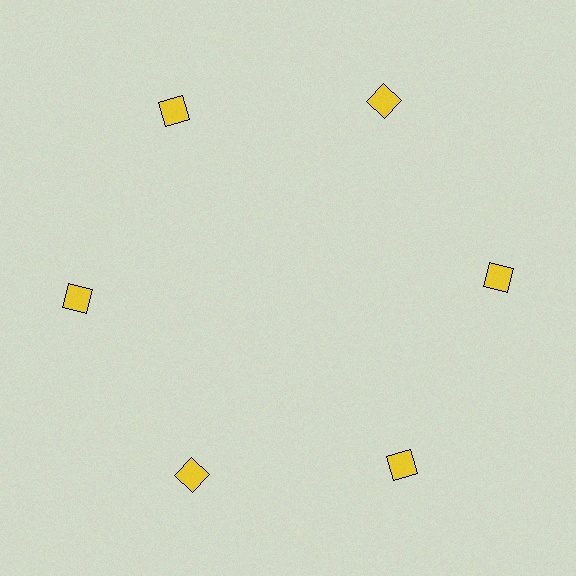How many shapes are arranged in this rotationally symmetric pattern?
There are 6 shapes, arranged in 6 groups of 1.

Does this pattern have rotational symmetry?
Yes, this pattern has 6-fold rotational symmetry. It looks the same after rotating 60 degrees around the center.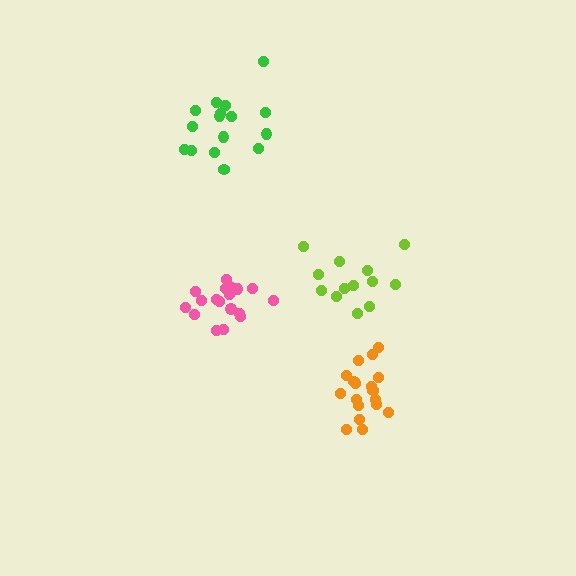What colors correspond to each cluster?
The clusters are colored: pink, green, lime, orange.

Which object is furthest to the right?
The orange cluster is rightmost.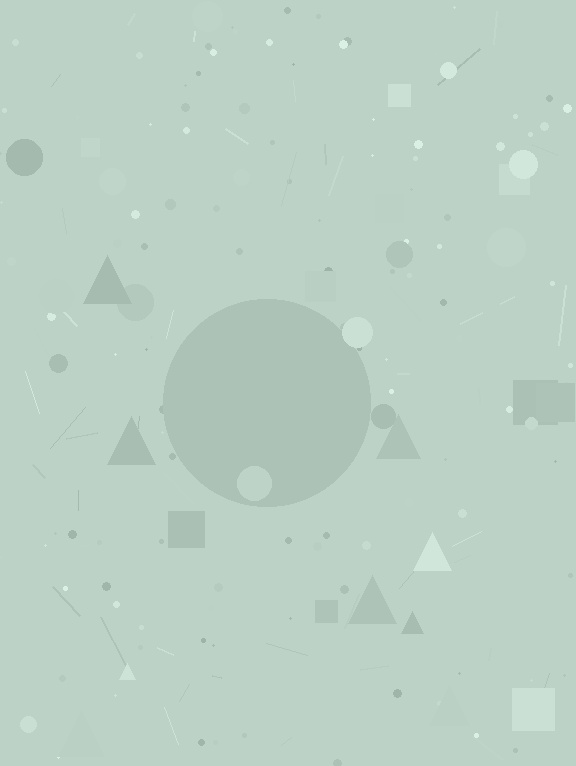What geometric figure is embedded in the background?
A circle is embedded in the background.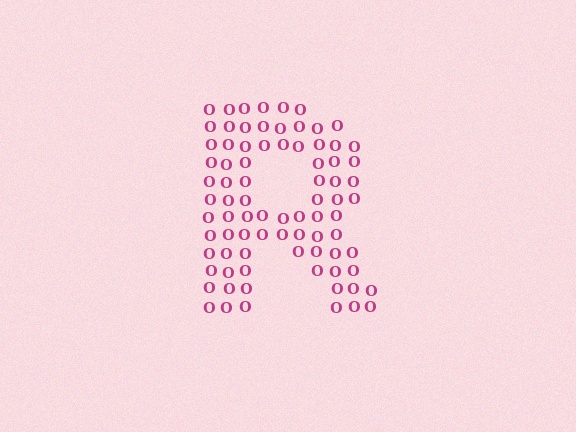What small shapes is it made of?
It is made of small letter O's.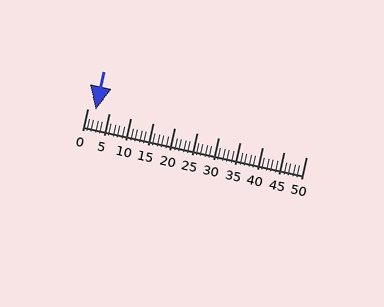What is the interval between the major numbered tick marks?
The major tick marks are spaced 5 units apart.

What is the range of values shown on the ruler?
The ruler shows values from 0 to 50.